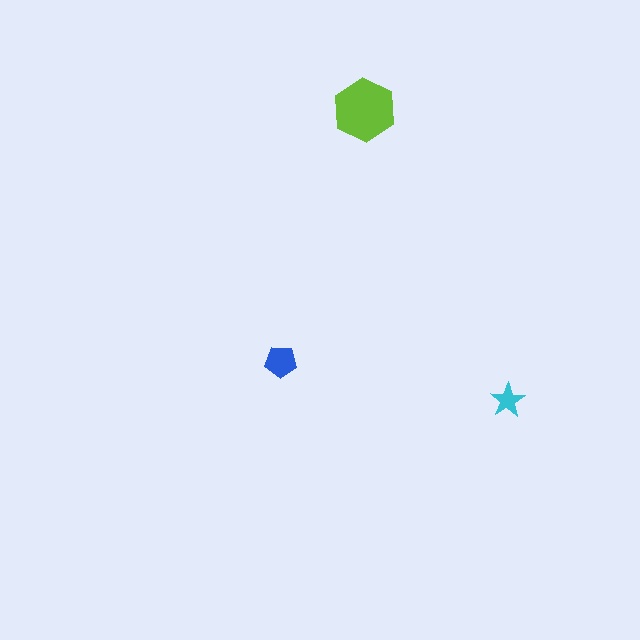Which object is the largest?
The lime hexagon.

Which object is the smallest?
The cyan star.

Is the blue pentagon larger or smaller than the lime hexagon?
Smaller.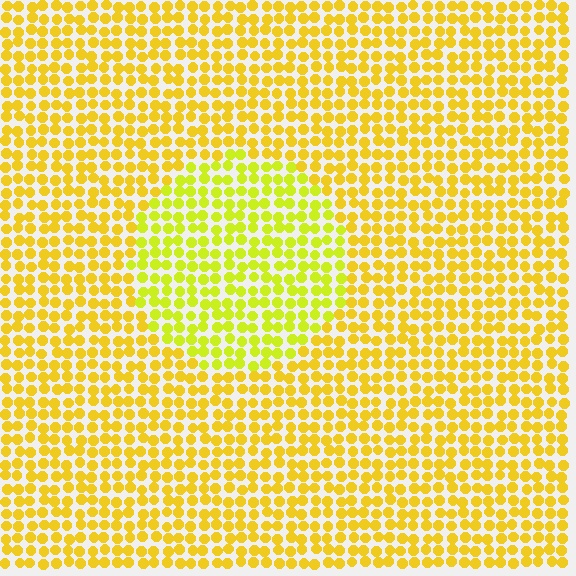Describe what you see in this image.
The image is filled with small yellow elements in a uniform arrangement. A circle-shaped region is visible where the elements are tinted to a slightly different hue, forming a subtle color boundary.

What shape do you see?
I see a circle.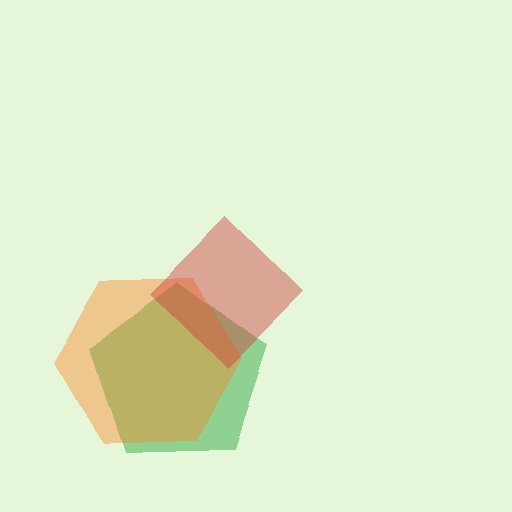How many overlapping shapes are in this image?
There are 3 overlapping shapes in the image.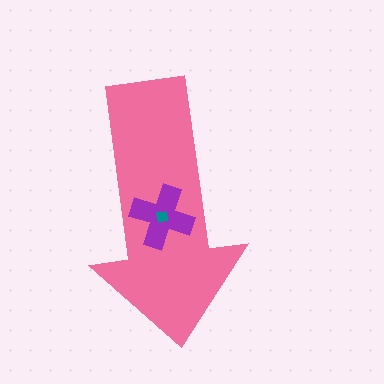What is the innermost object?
The teal square.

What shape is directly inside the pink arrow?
The purple cross.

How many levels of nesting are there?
3.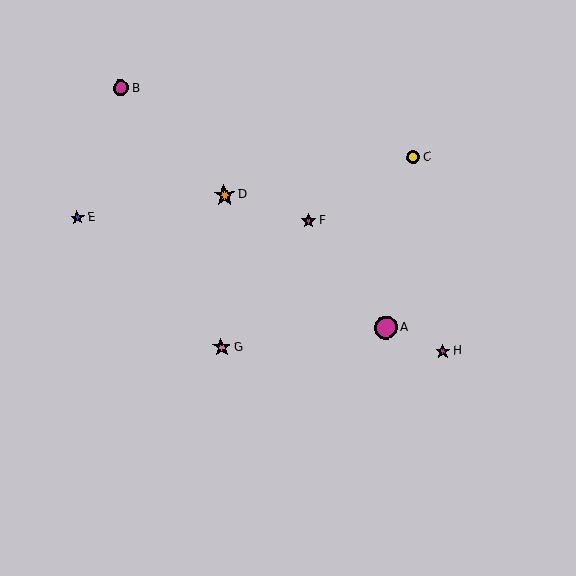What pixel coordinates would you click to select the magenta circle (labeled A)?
Click at (386, 327) to select the magenta circle A.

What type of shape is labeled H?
Shape H is a magenta star.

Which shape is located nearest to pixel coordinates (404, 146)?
The yellow circle (labeled C) at (413, 157) is nearest to that location.